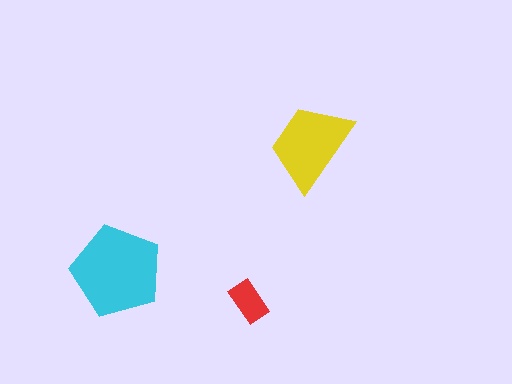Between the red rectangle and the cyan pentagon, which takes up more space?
The cyan pentagon.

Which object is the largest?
The cyan pentagon.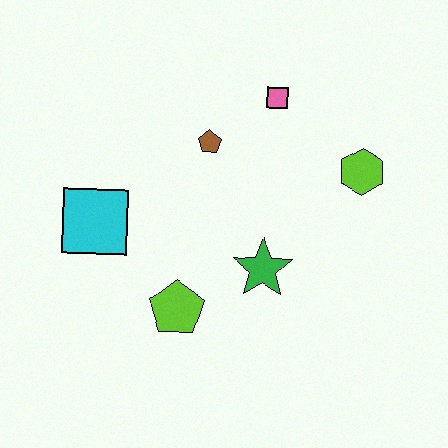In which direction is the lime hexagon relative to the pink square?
The lime hexagon is to the right of the pink square.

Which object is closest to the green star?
The lime pentagon is closest to the green star.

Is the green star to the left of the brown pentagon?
No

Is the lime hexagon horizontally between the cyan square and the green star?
No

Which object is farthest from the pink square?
The lime pentagon is farthest from the pink square.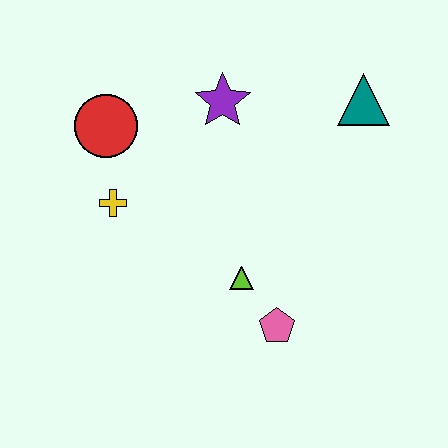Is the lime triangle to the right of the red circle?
Yes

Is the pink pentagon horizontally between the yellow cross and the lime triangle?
No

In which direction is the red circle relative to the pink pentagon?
The red circle is above the pink pentagon.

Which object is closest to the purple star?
The red circle is closest to the purple star.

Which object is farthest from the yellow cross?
The teal triangle is farthest from the yellow cross.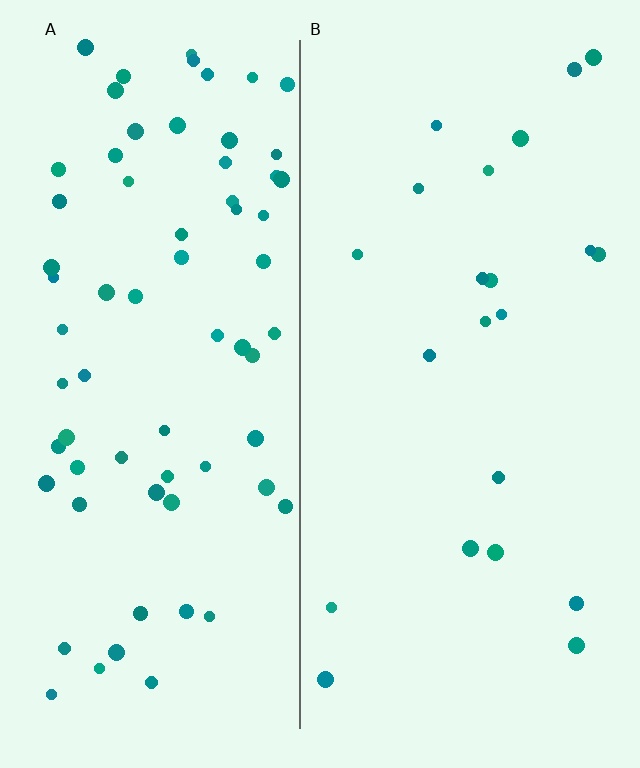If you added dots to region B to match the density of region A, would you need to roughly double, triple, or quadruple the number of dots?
Approximately triple.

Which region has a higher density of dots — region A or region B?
A (the left).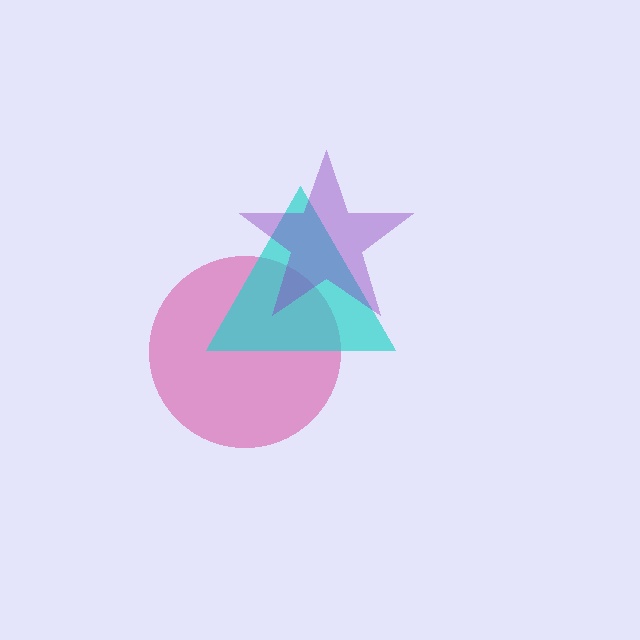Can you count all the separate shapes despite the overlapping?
Yes, there are 3 separate shapes.